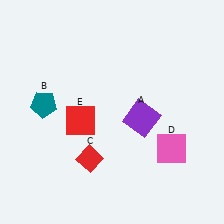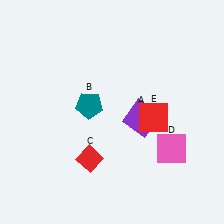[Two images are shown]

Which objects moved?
The objects that moved are: the teal pentagon (B), the red square (E).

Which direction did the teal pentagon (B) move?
The teal pentagon (B) moved right.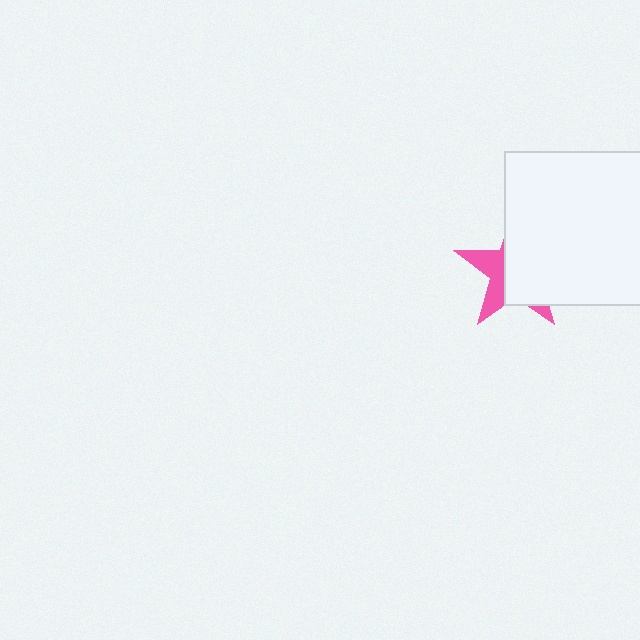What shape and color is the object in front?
The object in front is a white square.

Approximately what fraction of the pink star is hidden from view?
Roughly 65% of the pink star is hidden behind the white square.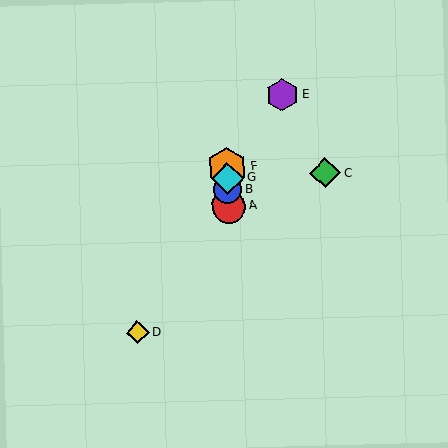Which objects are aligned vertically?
Objects A, B, F, G are aligned vertically.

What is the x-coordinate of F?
Object F is at x≈227.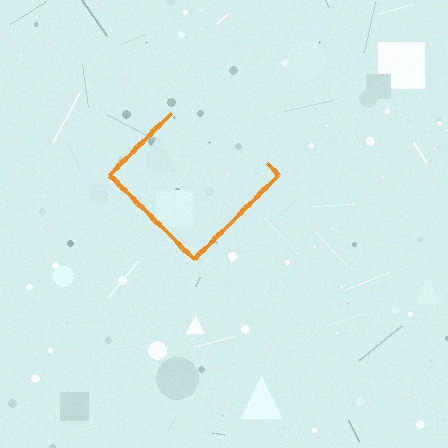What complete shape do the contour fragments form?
The contour fragments form a diamond.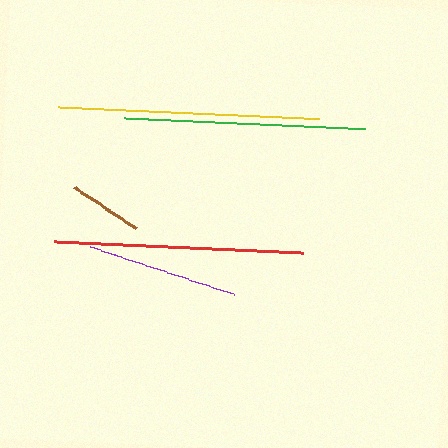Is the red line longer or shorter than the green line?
The red line is longer than the green line.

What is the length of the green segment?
The green segment is approximately 243 pixels long.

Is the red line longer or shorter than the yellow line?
The yellow line is longer than the red line.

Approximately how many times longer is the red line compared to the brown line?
The red line is approximately 3.4 times the length of the brown line.